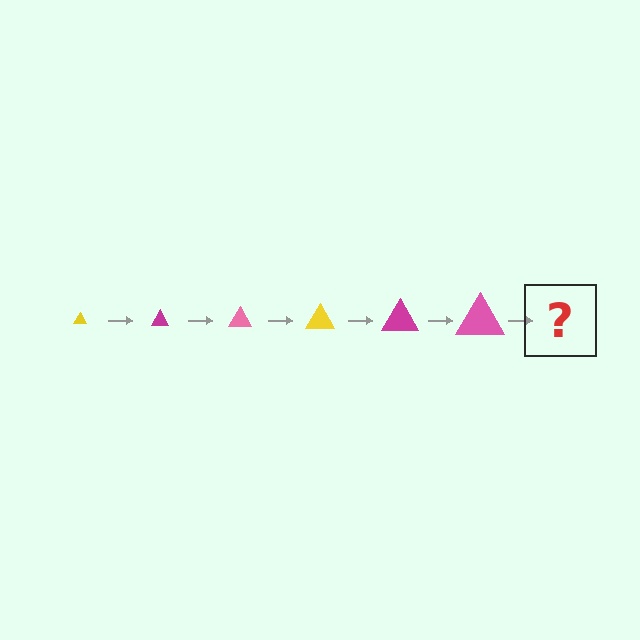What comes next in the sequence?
The next element should be a yellow triangle, larger than the previous one.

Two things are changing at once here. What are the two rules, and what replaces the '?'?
The two rules are that the triangle grows larger each step and the color cycles through yellow, magenta, and pink. The '?' should be a yellow triangle, larger than the previous one.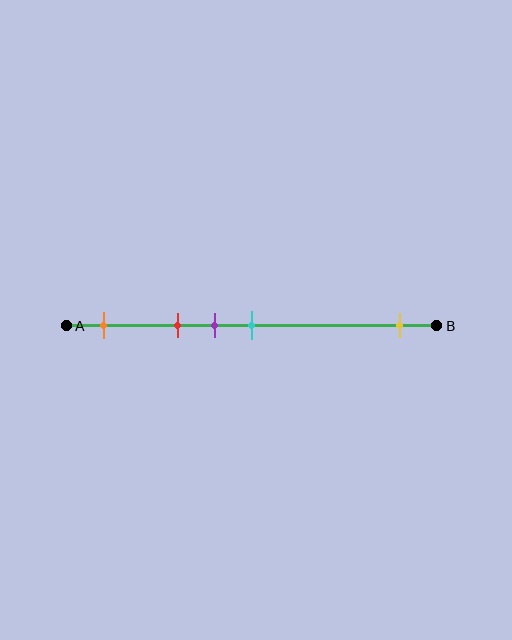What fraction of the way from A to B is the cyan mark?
The cyan mark is approximately 50% (0.5) of the way from A to B.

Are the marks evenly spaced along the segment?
No, the marks are not evenly spaced.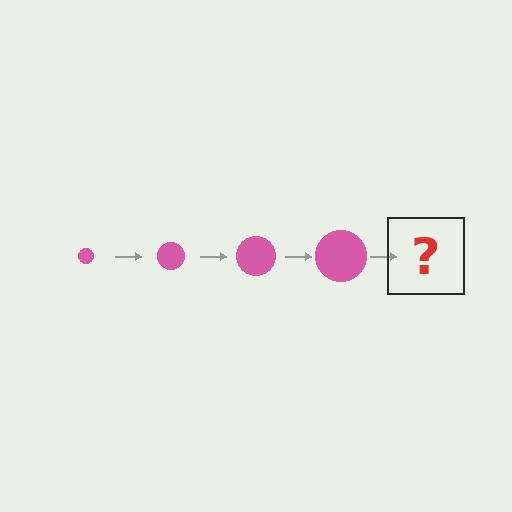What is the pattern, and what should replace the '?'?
The pattern is that the circle gets progressively larger each step. The '?' should be a pink circle, larger than the previous one.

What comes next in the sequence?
The next element should be a pink circle, larger than the previous one.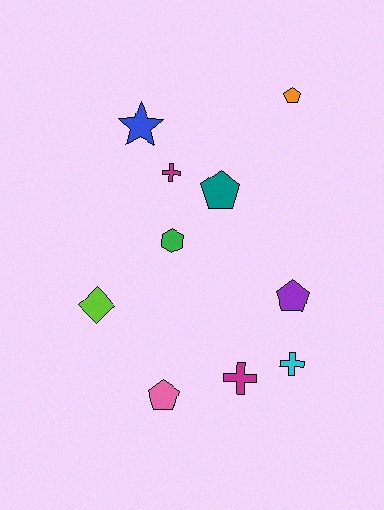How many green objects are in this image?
There is 1 green object.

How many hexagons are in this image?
There is 1 hexagon.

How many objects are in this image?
There are 10 objects.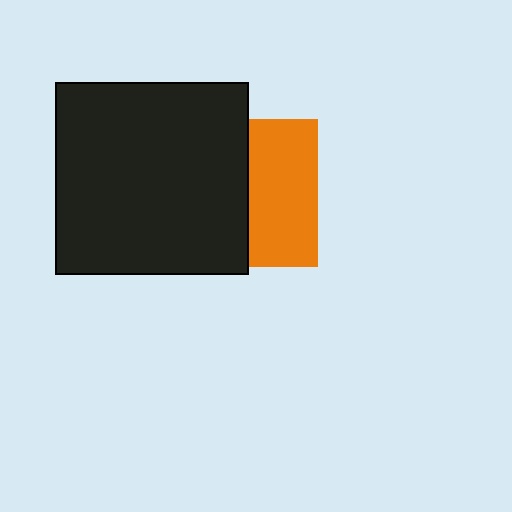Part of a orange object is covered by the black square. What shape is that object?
It is a square.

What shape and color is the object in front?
The object in front is a black square.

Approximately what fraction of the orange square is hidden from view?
Roughly 54% of the orange square is hidden behind the black square.